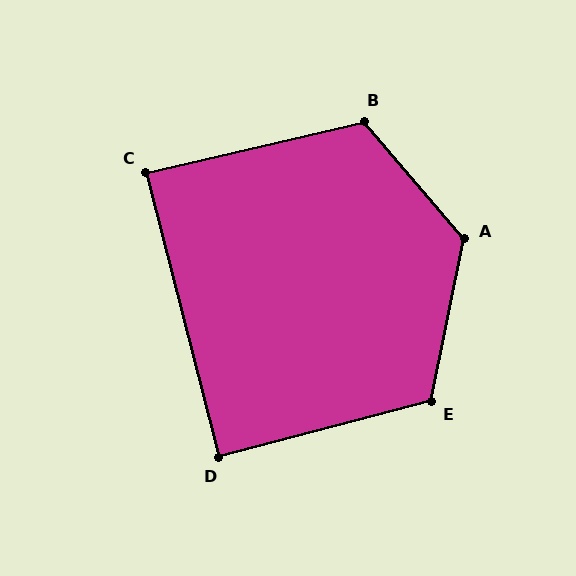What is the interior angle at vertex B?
Approximately 117 degrees (obtuse).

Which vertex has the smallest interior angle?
C, at approximately 89 degrees.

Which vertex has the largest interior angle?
A, at approximately 128 degrees.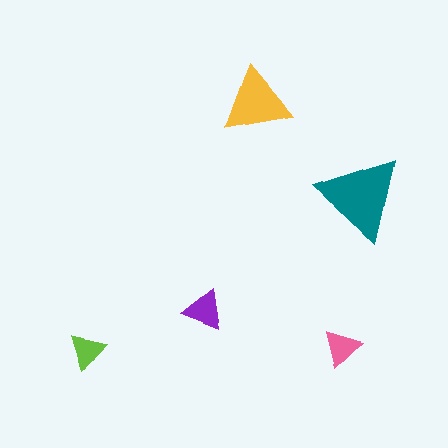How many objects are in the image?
There are 5 objects in the image.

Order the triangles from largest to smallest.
the teal one, the yellow one, the purple one, the pink one, the lime one.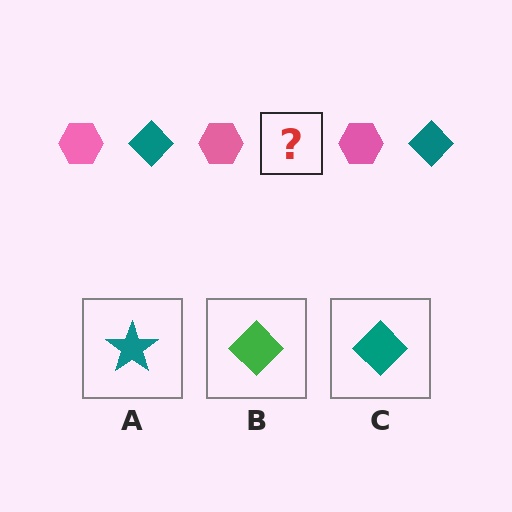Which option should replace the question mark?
Option C.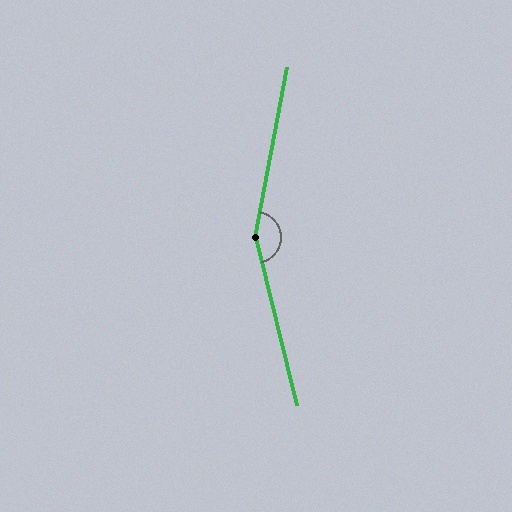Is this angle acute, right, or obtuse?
It is obtuse.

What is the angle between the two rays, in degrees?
Approximately 156 degrees.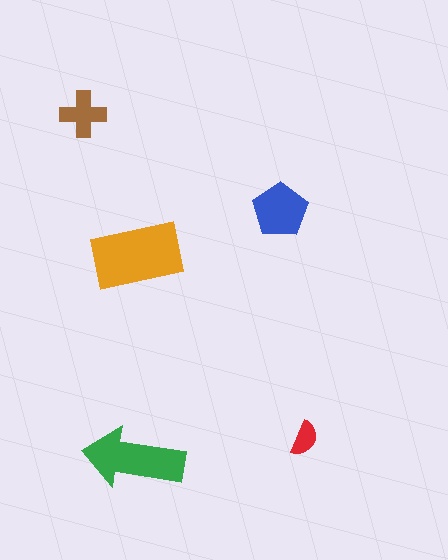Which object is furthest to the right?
The red semicircle is rightmost.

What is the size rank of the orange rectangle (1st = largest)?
1st.